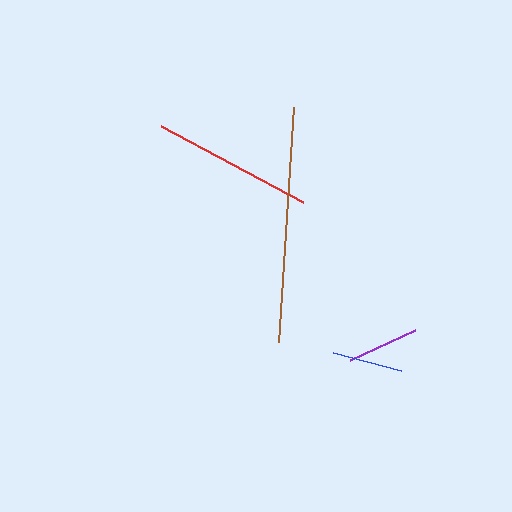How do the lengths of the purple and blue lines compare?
The purple and blue lines are approximately the same length.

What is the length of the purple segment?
The purple segment is approximately 72 pixels long.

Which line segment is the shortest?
The blue line is the shortest at approximately 70 pixels.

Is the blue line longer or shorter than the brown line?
The brown line is longer than the blue line.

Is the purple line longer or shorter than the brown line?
The brown line is longer than the purple line.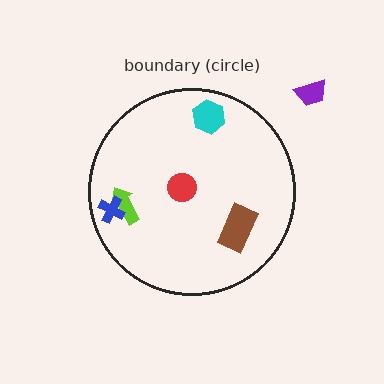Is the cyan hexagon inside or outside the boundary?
Inside.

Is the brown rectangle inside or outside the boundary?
Inside.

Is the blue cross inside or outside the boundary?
Inside.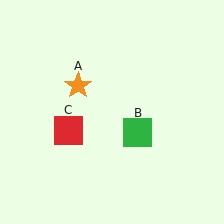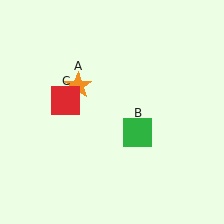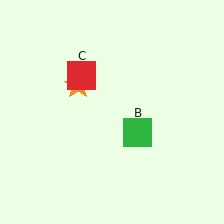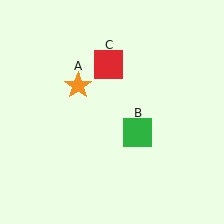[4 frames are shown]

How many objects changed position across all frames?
1 object changed position: red square (object C).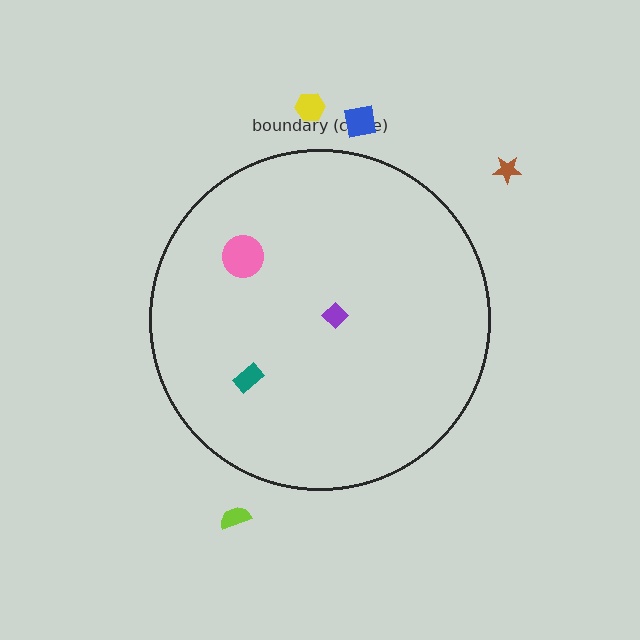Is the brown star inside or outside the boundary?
Outside.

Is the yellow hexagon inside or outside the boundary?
Outside.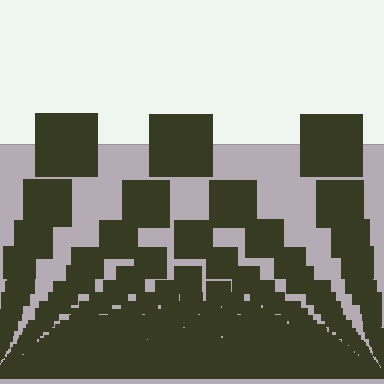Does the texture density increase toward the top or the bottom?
Density increases toward the bottom.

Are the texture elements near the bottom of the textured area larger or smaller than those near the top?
Smaller. The gradient is inverted — elements near the bottom are smaller and denser.